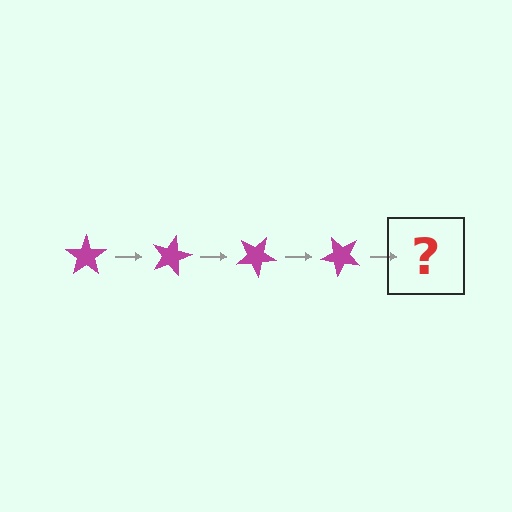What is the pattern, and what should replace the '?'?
The pattern is that the star rotates 15 degrees each step. The '?' should be a magenta star rotated 60 degrees.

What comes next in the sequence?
The next element should be a magenta star rotated 60 degrees.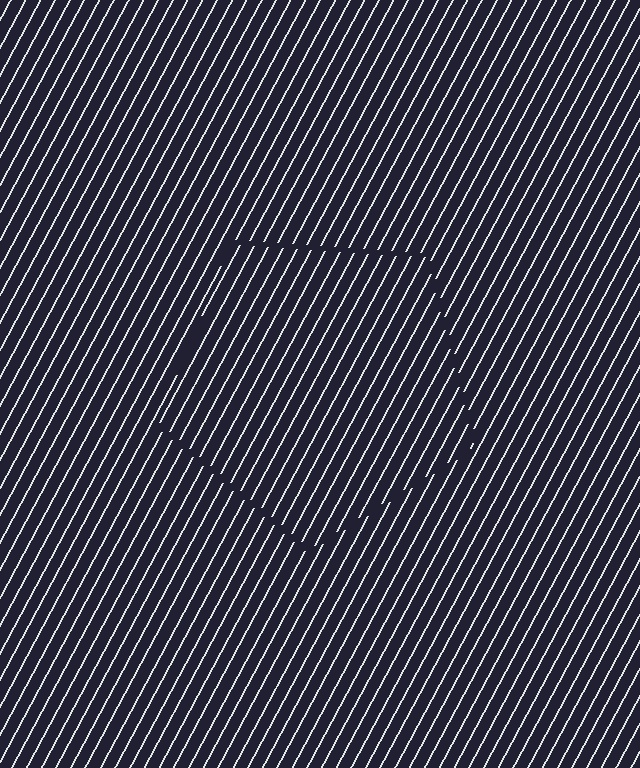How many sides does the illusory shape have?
5 sides — the line-ends trace a pentagon.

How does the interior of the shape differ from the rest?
The interior of the shape contains the same grating, shifted by half a period — the contour is defined by the phase discontinuity where line-ends from the inner and outer gratings abut.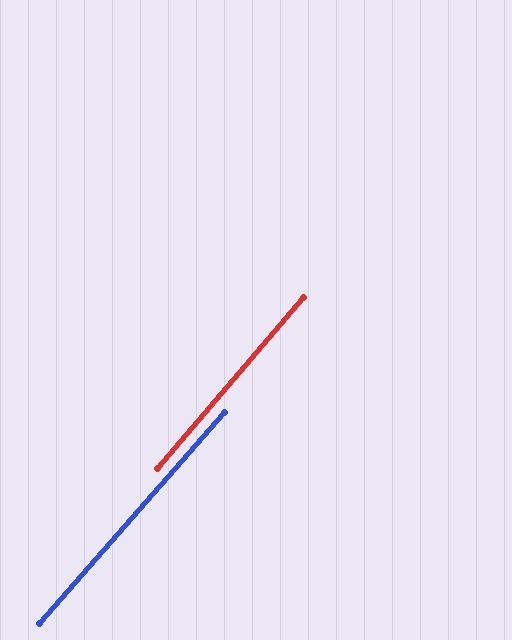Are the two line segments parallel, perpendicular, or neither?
Parallel — their directions differ by only 0.7°.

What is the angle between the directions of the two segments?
Approximately 1 degree.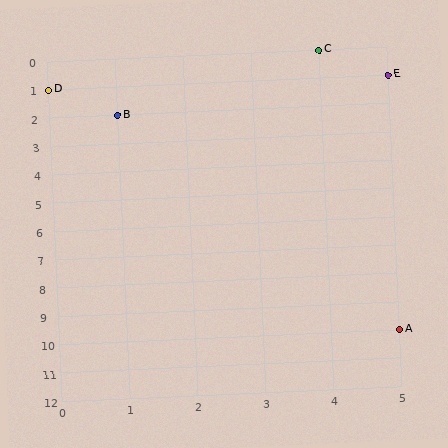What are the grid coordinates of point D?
Point D is at grid coordinates (0, 1).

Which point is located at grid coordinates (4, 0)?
Point C is at (4, 0).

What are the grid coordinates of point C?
Point C is at grid coordinates (4, 0).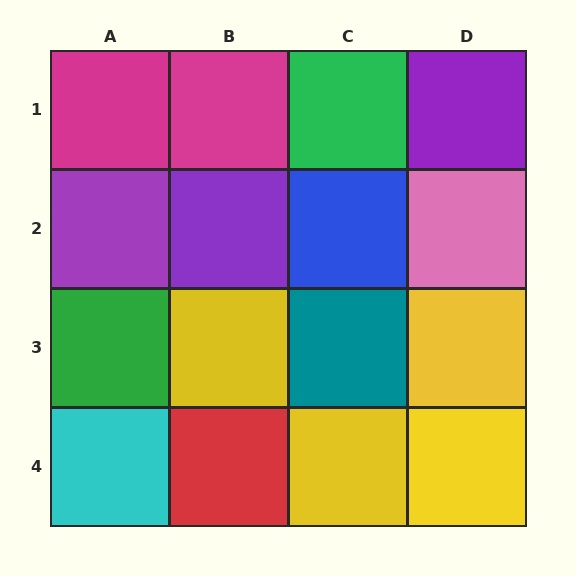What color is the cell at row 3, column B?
Yellow.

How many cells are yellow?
4 cells are yellow.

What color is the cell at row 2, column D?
Pink.